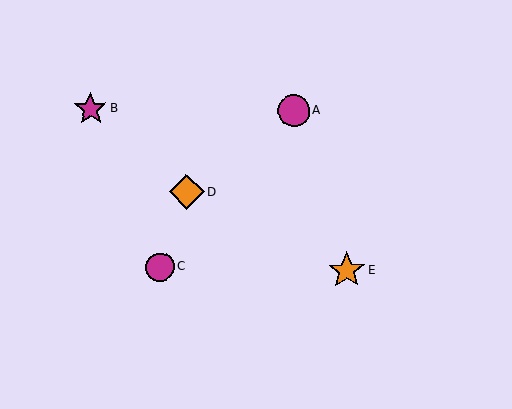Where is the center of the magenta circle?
The center of the magenta circle is at (160, 267).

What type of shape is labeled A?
Shape A is a magenta circle.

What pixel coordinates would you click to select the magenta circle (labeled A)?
Click at (294, 110) to select the magenta circle A.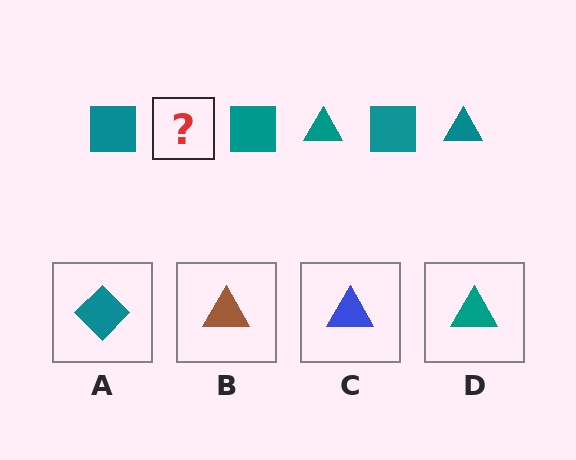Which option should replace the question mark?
Option D.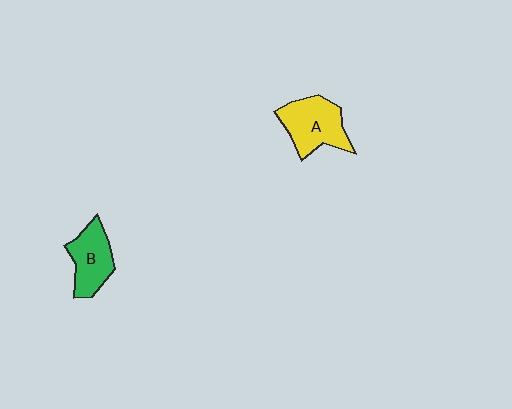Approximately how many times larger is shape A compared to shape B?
Approximately 1.2 times.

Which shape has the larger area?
Shape A (yellow).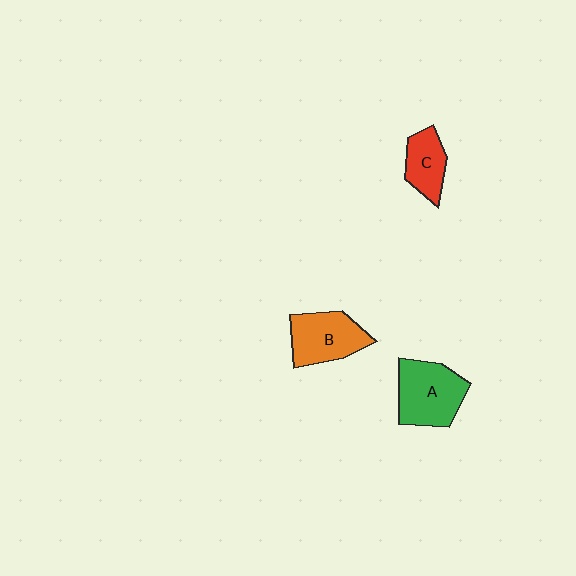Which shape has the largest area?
Shape A (green).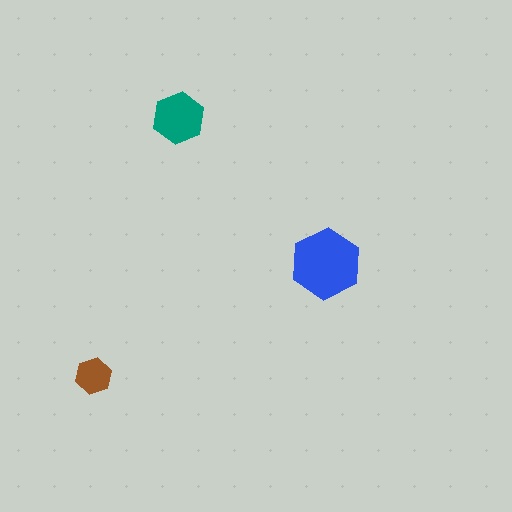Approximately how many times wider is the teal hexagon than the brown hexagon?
About 1.5 times wider.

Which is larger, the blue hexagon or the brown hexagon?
The blue one.